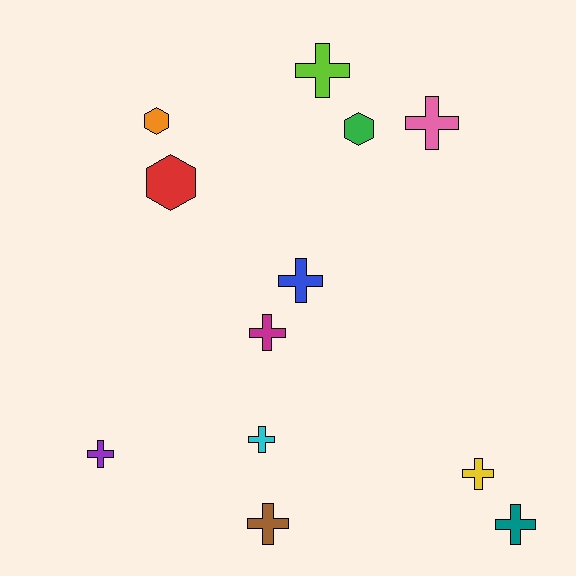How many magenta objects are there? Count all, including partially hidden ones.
There is 1 magenta object.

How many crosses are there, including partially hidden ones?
There are 9 crosses.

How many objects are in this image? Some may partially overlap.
There are 12 objects.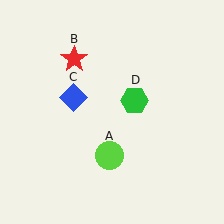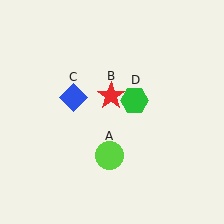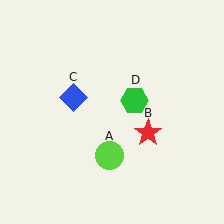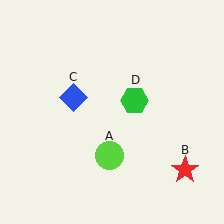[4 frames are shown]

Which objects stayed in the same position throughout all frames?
Lime circle (object A) and blue diamond (object C) and green hexagon (object D) remained stationary.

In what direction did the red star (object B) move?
The red star (object B) moved down and to the right.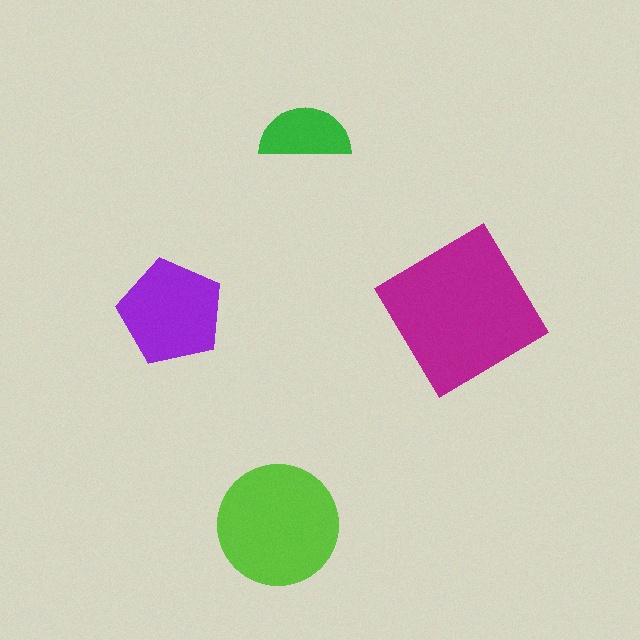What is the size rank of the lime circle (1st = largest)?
2nd.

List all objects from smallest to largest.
The green semicircle, the purple pentagon, the lime circle, the magenta diamond.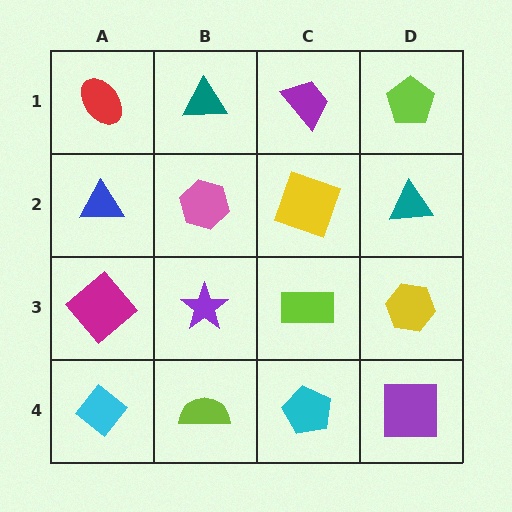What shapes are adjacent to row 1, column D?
A teal triangle (row 2, column D), a purple trapezoid (row 1, column C).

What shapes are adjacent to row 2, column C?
A purple trapezoid (row 1, column C), a lime rectangle (row 3, column C), a pink hexagon (row 2, column B), a teal triangle (row 2, column D).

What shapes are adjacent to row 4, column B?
A purple star (row 3, column B), a cyan diamond (row 4, column A), a cyan pentagon (row 4, column C).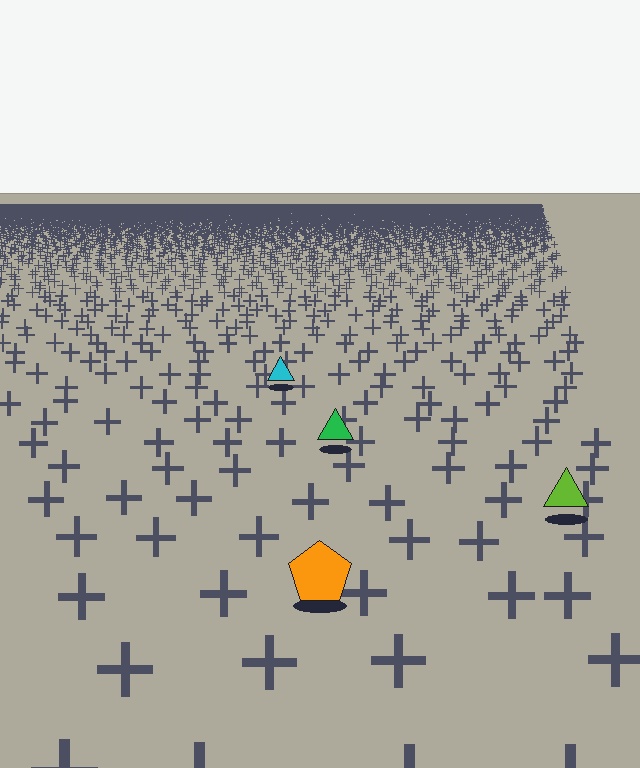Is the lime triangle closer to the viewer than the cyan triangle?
Yes. The lime triangle is closer — you can tell from the texture gradient: the ground texture is coarser near it.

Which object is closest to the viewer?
The orange pentagon is closest. The texture marks near it are larger and more spread out.